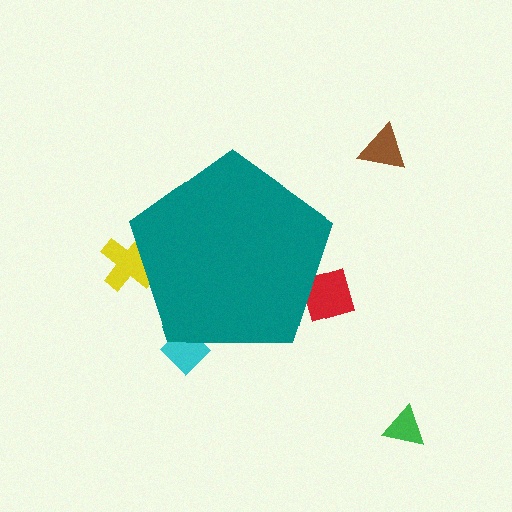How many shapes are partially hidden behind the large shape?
3 shapes are partially hidden.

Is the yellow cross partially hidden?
Yes, the yellow cross is partially hidden behind the teal pentagon.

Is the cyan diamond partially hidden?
Yes, the cyan diamond is partially hidden behind the teal pentagon.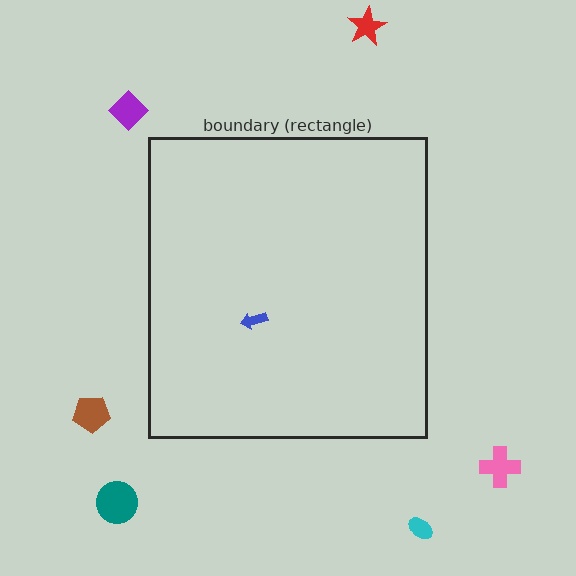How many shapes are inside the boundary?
1 inside, 6 outside.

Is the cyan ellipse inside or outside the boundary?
Outside.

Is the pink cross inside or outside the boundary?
Outside.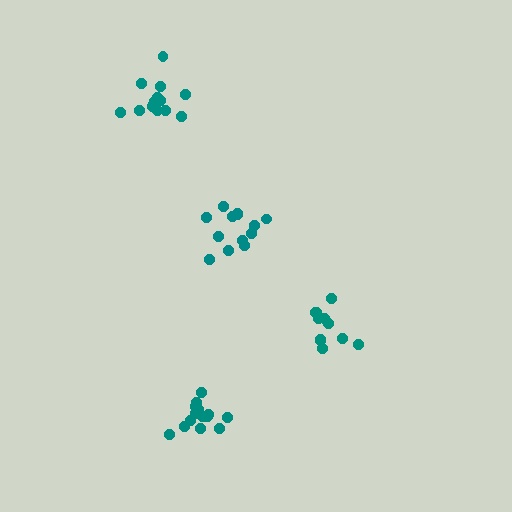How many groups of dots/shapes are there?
There are 4 groups.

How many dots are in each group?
Group 1: 13 dots, Group 2: 14 dots, Group 3: 11 dots, Group 4: 14 dots (52 total).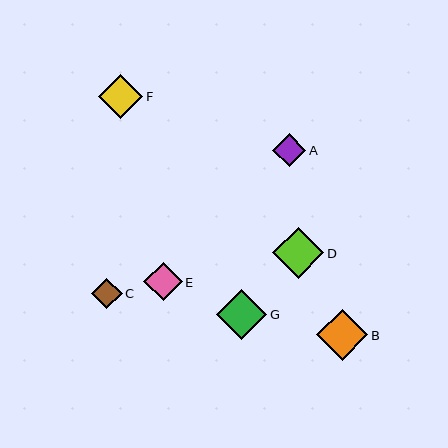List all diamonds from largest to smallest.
From largest to smallest: B, D, G, F, E, A, C.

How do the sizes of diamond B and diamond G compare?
Diamond B and diamond G are approximately the same size.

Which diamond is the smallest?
Diamond C is the smallest with a size of approximately 30 pixels.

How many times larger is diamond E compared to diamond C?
Diamond E is approximately 1.3 times the size of diamond C.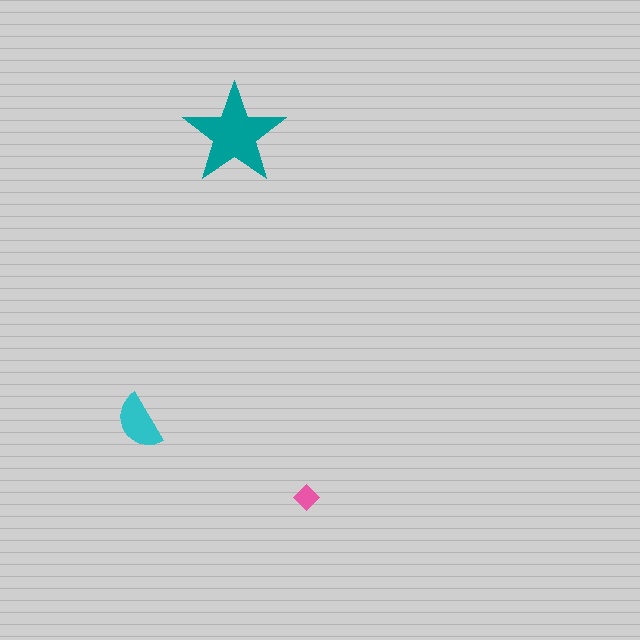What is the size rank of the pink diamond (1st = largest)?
3rd.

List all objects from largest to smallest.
The teal star, the cyan semicircle, the pink diamond.